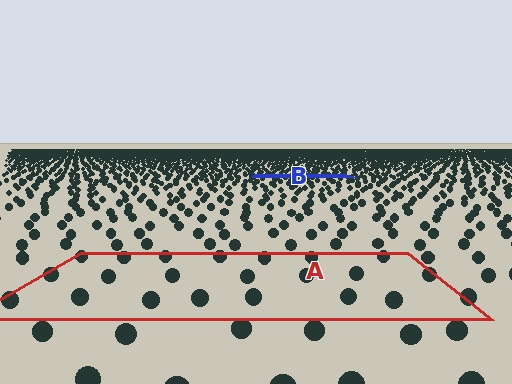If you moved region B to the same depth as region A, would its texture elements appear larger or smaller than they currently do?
They would appear larger. At a closer depth, the same texture elements are projected at a bigger on-screen size.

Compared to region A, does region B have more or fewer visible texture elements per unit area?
Region B has more texture elements per unit area — they are packed more densely because it is farther away.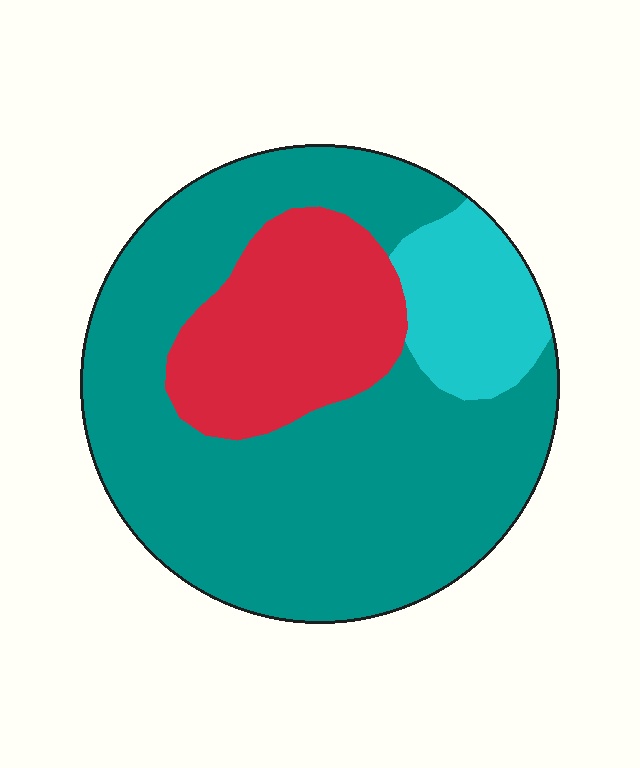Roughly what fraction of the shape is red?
Red takes up between a sixth and a third of the shape.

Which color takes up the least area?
Cyan, at roughly 10%.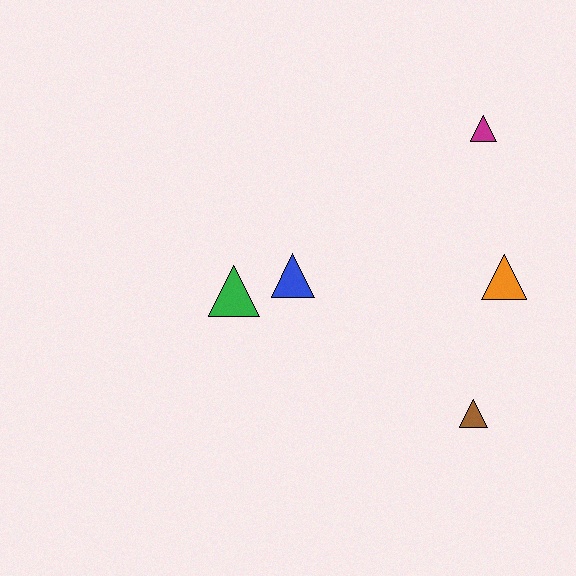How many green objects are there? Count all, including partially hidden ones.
There is 1 green object.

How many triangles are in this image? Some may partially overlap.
There are 5 triangles.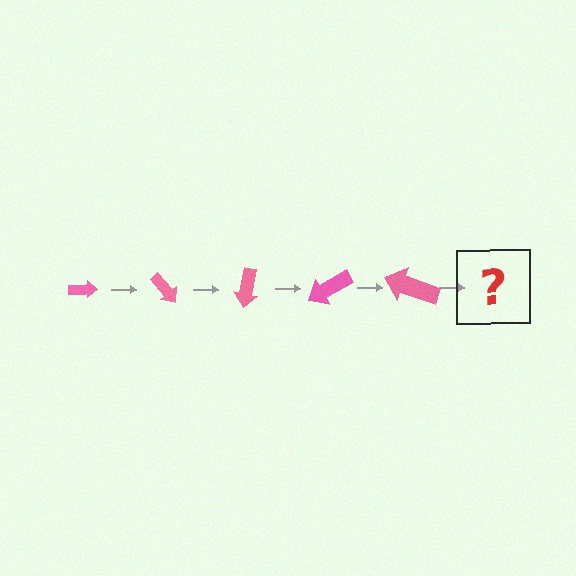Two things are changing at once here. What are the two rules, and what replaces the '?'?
The two rules are that the arrow grows larger each step and it rotates 50 degrees each step. The '?' should be an arrow, larger than the previous one and rotated 250 degrees from the start.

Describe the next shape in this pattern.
It should be an arrow, larger than the previous one and rotated 250 degrees from the start.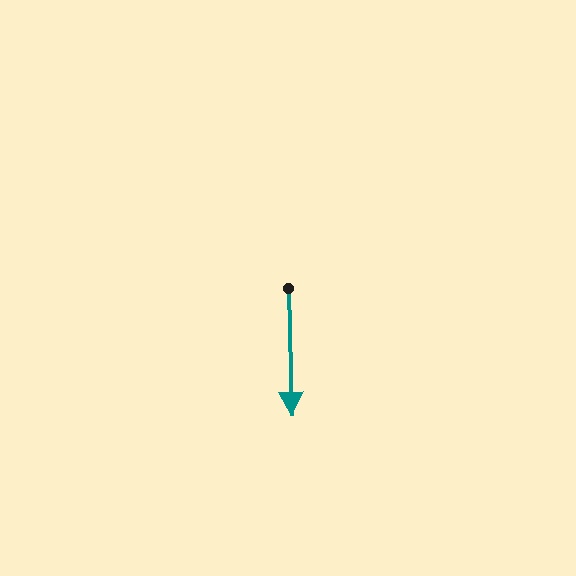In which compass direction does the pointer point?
South.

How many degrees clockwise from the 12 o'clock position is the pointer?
Approximately 178 degrees.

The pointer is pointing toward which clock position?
Roughly 6 o'clock.